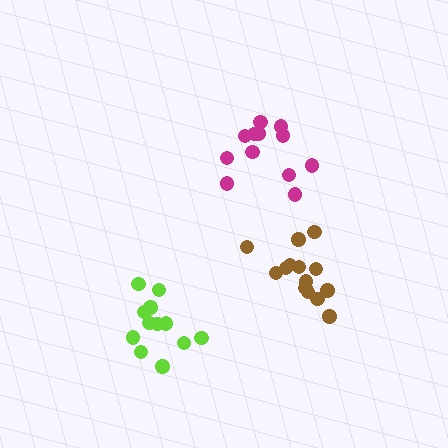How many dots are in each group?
Group 1: 12 dots, Group 2: 12 dots, Group 3: 14 dots (38 total).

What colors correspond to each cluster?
The clusters are colored: lime, magenta, brown.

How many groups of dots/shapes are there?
There are 3 groups.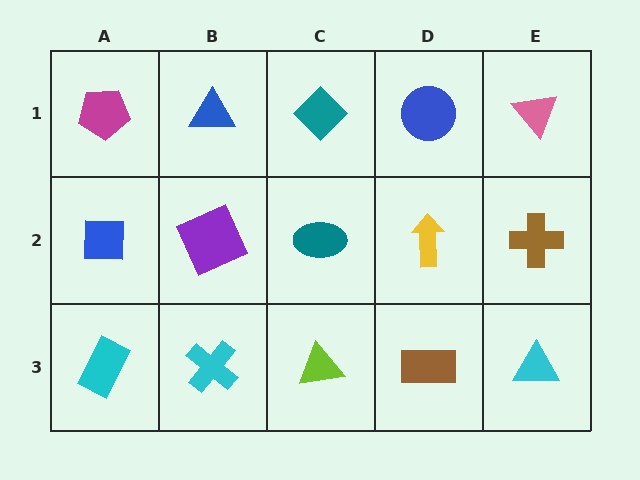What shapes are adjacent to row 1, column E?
A brown cross (row 2, column E), a blue circle (row 1, column D).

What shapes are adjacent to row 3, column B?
A purple square (row 2, column B), a cyan rectangle (row 3, column A), a lime triangle (row 3, column C).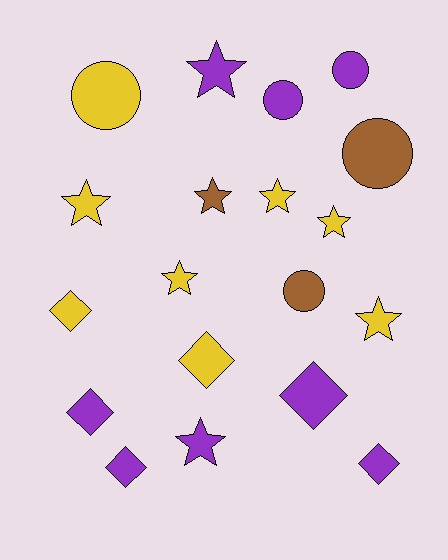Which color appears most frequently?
Yellow, with 8 objects.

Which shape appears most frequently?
Star, with 8 objects.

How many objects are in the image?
There are 19 objects.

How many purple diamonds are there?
There are 4 purple diamonds.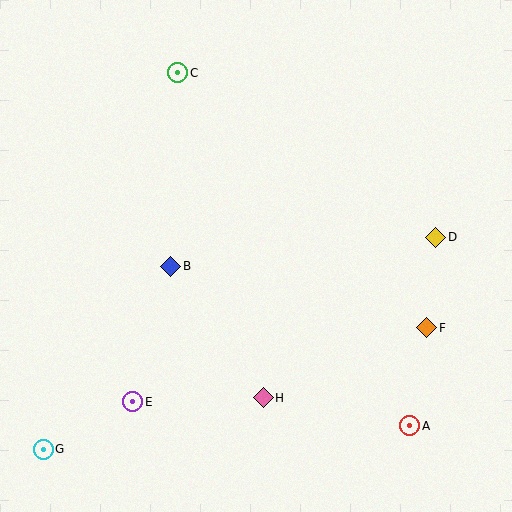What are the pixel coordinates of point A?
Point A is at (410, 426).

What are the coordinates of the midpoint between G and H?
The midpoint between G and H is at (153, 424).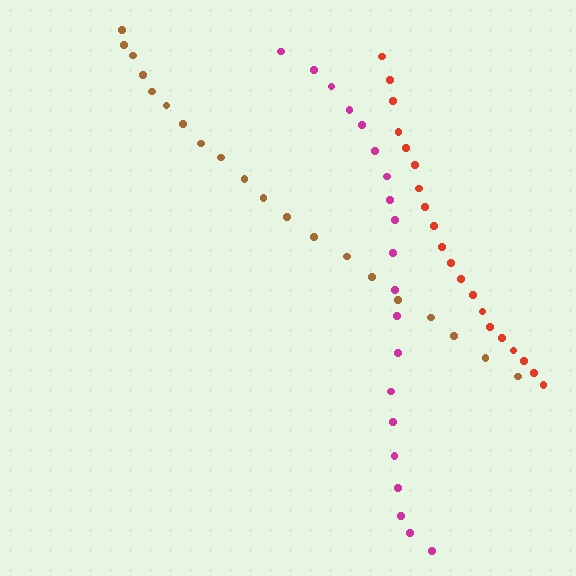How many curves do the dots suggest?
There are 3 distinct paths.